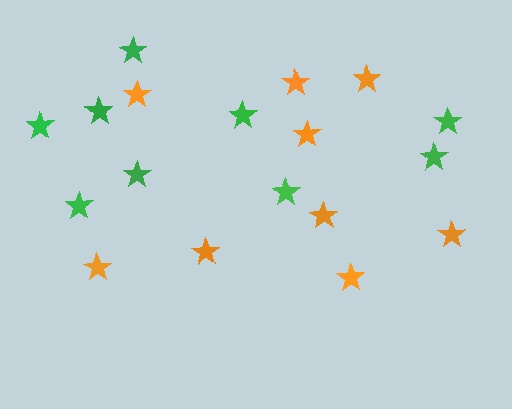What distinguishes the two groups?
There are 2 groups: one group of green stars (9) and one group of orange stars (9).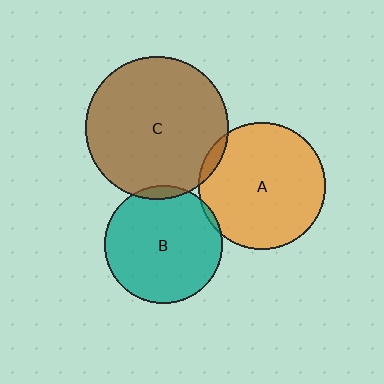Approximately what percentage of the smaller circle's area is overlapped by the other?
Approximately 5%.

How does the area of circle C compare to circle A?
Approximately 1.3 times.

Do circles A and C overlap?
Yes.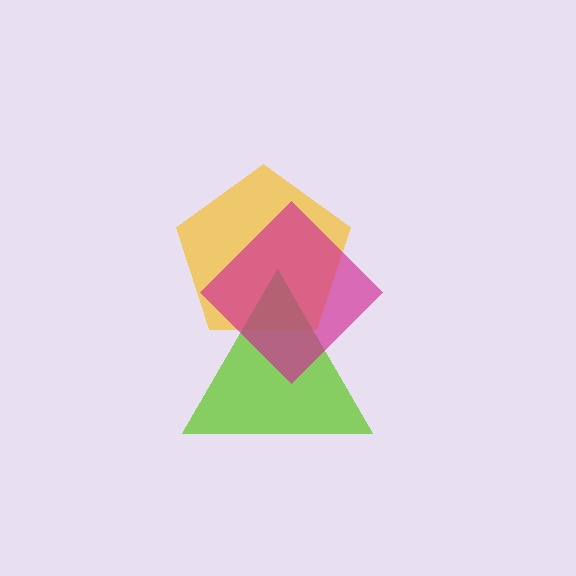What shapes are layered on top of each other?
The layered shapes are: a yellow pentagon, a lime triangle, a magenta diamond.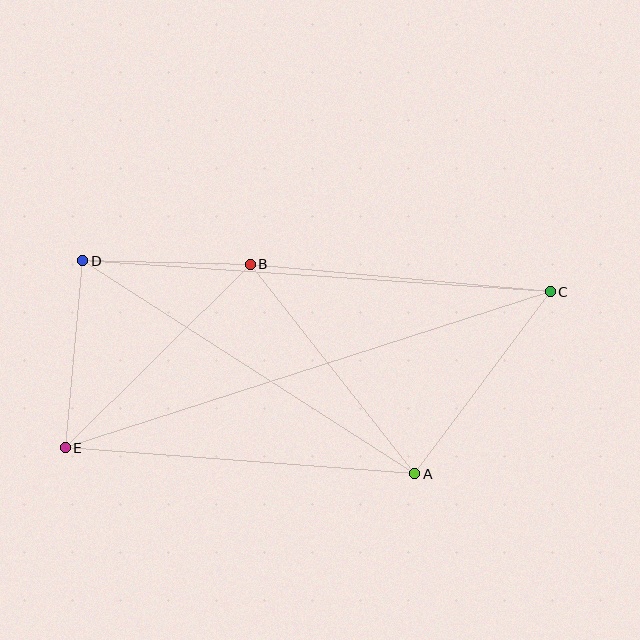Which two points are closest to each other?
Points B and D are closest to each other.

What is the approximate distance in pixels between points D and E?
The distance between D and E is approximately 188 pixels.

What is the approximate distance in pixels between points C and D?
The distance between C and D is approximately 469 pixels.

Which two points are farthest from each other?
Points C and E are farthest from each other.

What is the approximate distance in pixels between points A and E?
The distance between A and E is approximately 350 pixels.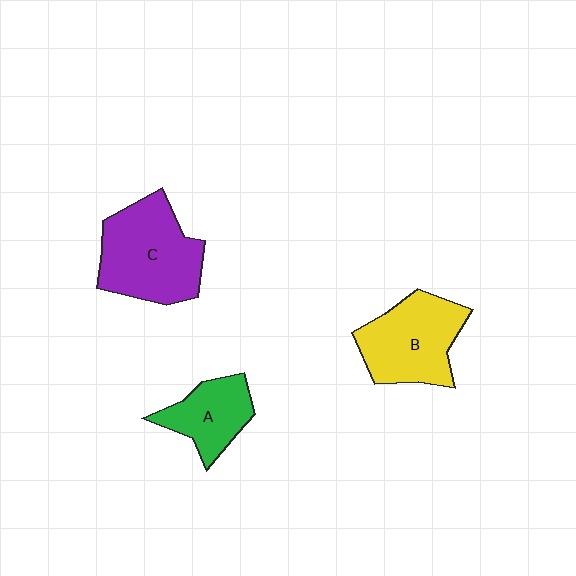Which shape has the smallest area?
Shape A (green).